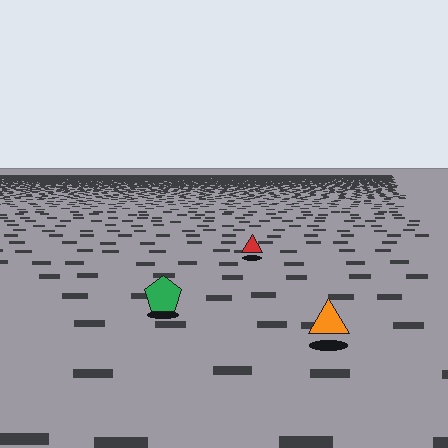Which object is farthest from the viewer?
The red triangle is farthest from the viewer. It appears smaller and the ground texture around it is denser.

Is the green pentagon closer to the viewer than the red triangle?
Yes. The green pentagon is closer — you can tell from the texture gradient: the ground texture is coarser near it.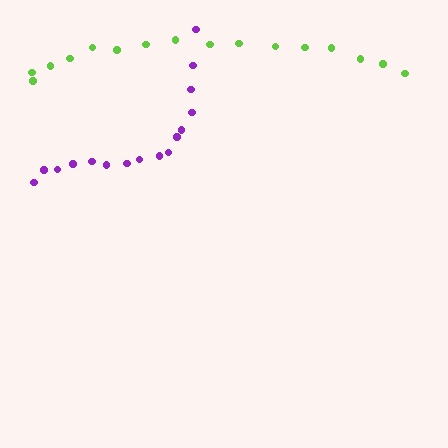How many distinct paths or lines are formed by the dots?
There are 2 distinct paths.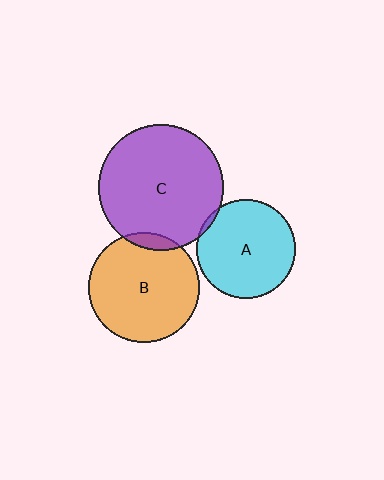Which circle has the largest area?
Circle C (purple).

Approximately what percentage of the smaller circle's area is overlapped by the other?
Approximately 5%.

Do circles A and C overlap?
Yes.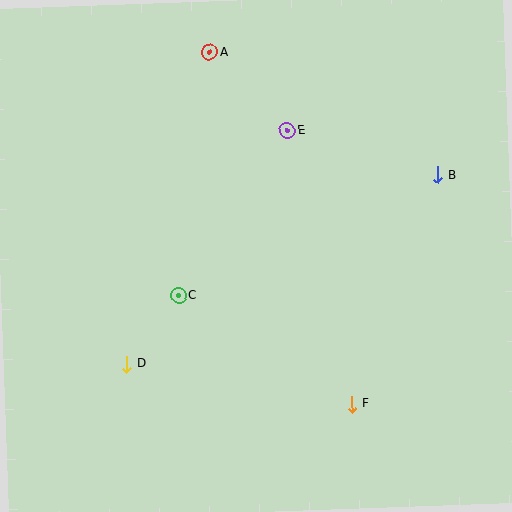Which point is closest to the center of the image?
Point C at (179, 295) is closest to the center.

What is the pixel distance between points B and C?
The distance between B and C is 286 pixels.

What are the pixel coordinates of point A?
Point A is at (209, 53).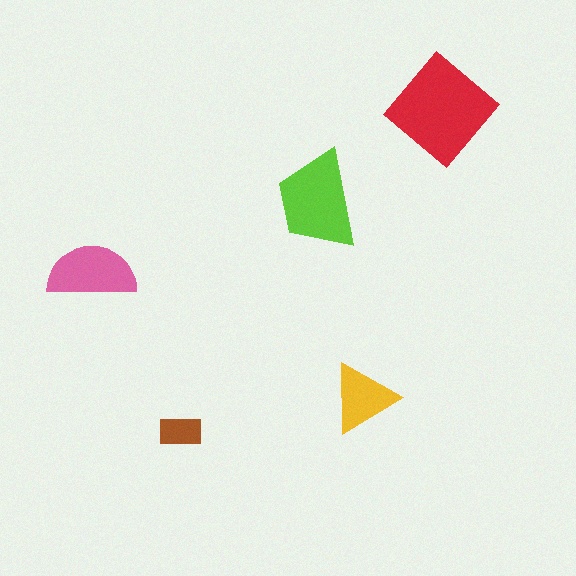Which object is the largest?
The red diamond.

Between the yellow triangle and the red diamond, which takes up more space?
The red diamond.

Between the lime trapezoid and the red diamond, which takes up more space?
The red diamond.